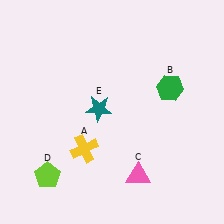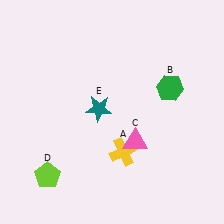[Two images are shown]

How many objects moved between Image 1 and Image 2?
2 objects moved between the two images.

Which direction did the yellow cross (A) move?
The yellow cross (A) moved right.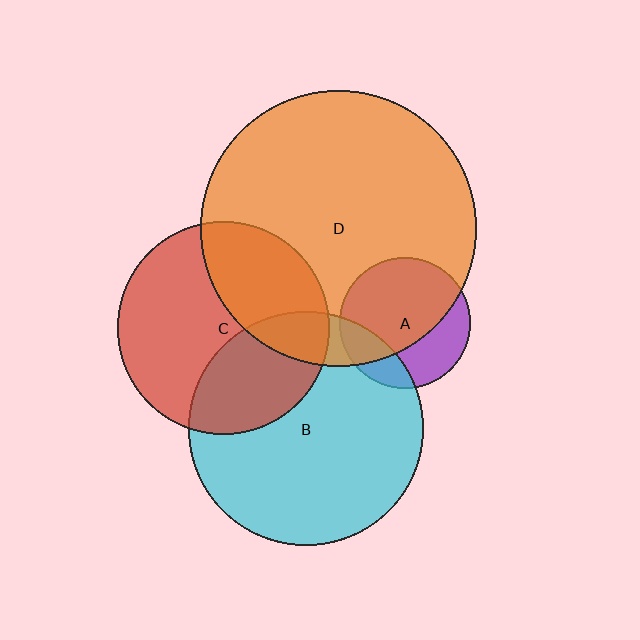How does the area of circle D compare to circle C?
Approximately 1.7 times.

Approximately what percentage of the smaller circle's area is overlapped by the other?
Approximately 35%.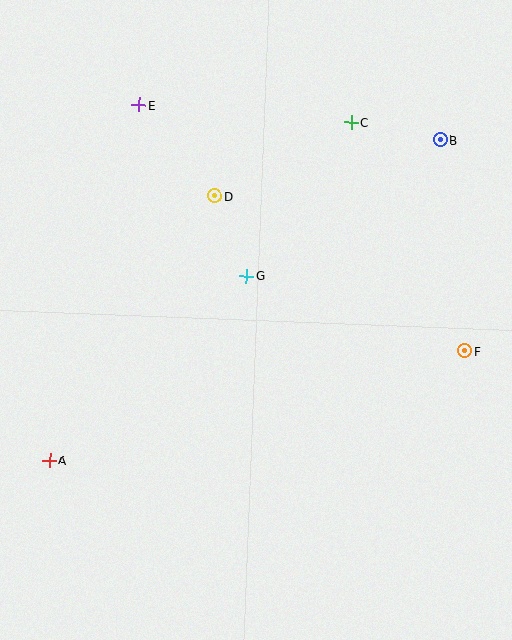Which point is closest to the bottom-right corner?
Point F is closest to the bottom-right corner.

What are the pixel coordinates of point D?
Point D is at (215, 196).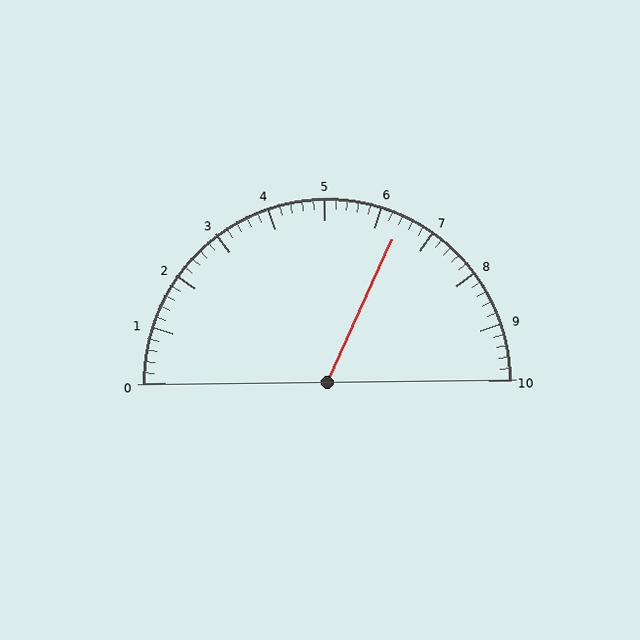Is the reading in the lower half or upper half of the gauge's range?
The reading is in the upper half of the range (0 to 10).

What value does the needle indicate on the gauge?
The needle indicates approximately 6.4.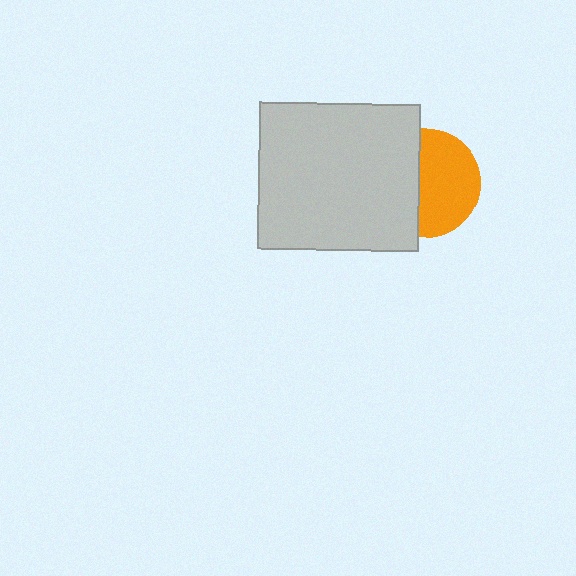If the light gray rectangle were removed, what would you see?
You would see the complete orange circle.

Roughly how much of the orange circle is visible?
About half of it is visible (roughly 58%).